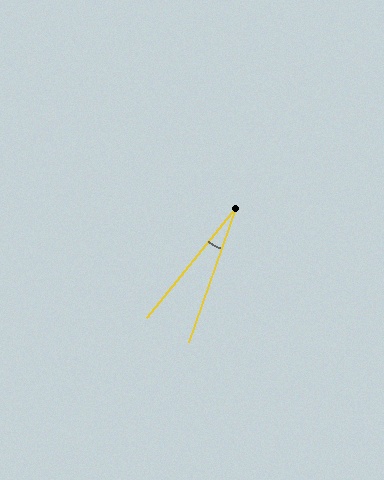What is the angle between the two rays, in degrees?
Approximately 20 degrees.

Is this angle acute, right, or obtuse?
It is acute.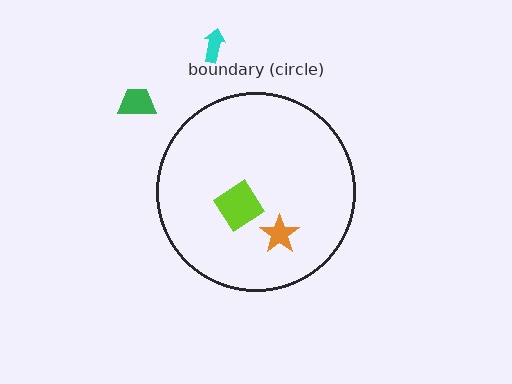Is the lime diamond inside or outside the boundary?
Inside.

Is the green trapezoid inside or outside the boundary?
Outside.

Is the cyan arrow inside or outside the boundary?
Outside.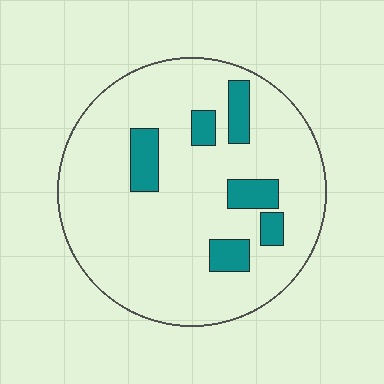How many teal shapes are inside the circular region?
6.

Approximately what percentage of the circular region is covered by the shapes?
Approximately 15%.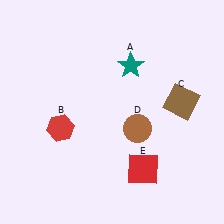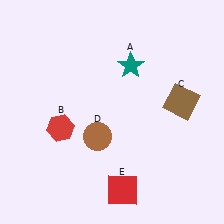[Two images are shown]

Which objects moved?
The objects that moved are: the brown circle (D), the red square (E).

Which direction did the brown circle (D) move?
The brown circle (D) moved left.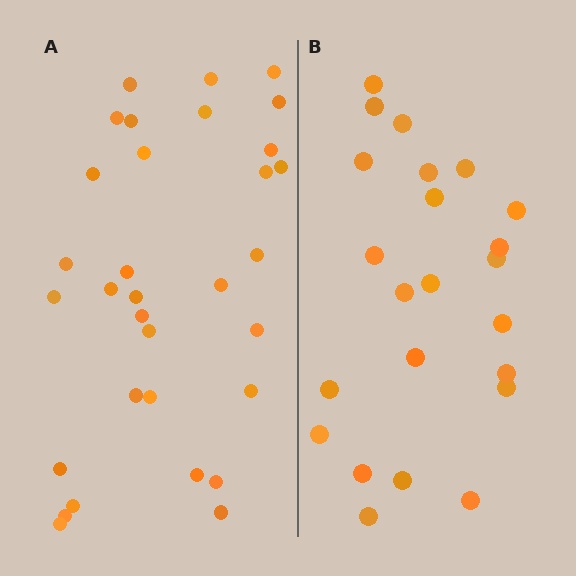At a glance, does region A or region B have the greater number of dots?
Region A (the left region) has more dots.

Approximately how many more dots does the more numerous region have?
Region A has roughly 8 or so more dots than region B.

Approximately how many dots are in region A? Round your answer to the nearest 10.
About 30 dots. (The exact count is 32, which rounds to 30.)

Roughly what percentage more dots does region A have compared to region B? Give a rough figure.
About 40% more.